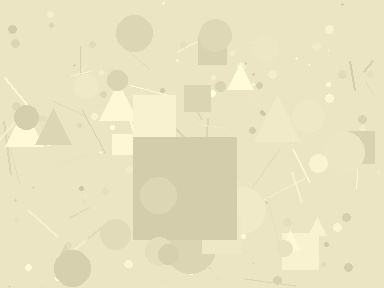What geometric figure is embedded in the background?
A square is embedded in the background.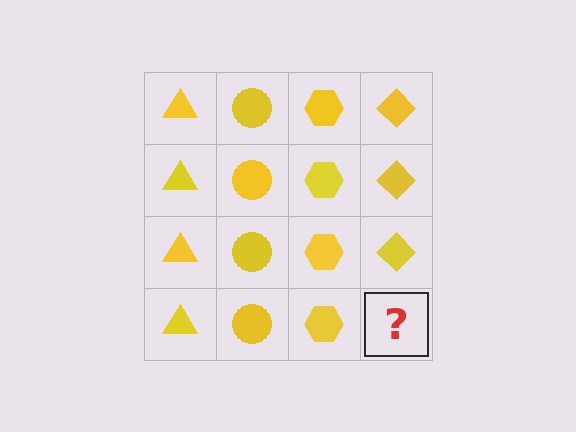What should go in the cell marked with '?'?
The missing cell should contain a yellow diamond.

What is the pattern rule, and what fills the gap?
The rule is that each column has a consistent shape. The gap should be filled with a yellow diamond.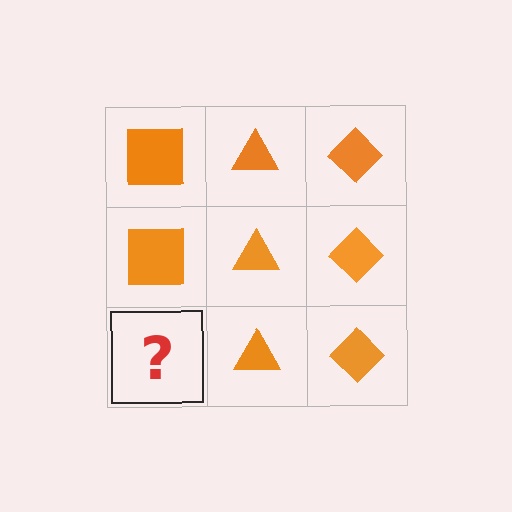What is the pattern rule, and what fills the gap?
The rule is that each column has a consistent shape. The gap should be filled with an orange square.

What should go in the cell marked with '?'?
The missing cell should contain an orange square.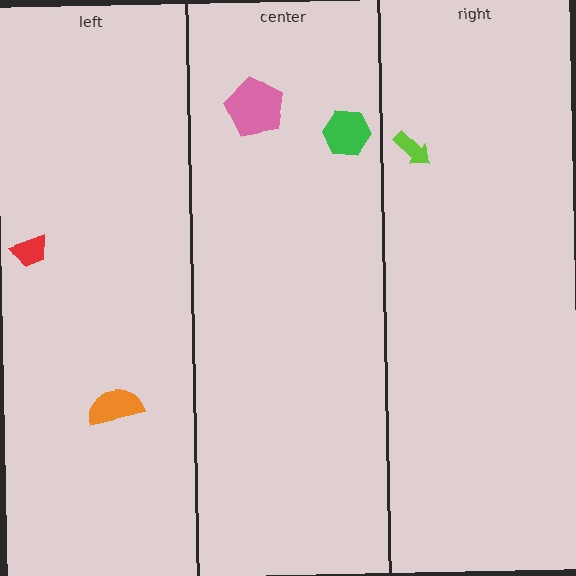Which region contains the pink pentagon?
The center region.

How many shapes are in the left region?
2.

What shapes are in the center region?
The pink pentagon, the green hexagon.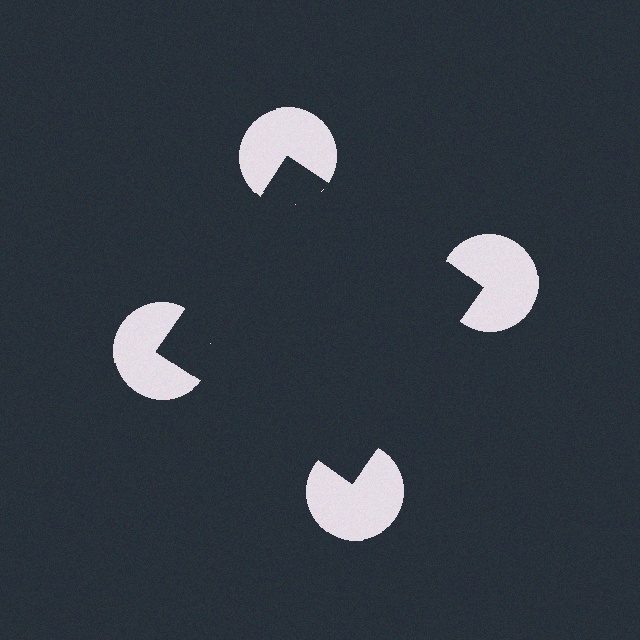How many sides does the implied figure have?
4 sides.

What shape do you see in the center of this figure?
An illusory square — its edges are inferred from the aligned wedge cuts in the pac-man discs, not physically drawn.